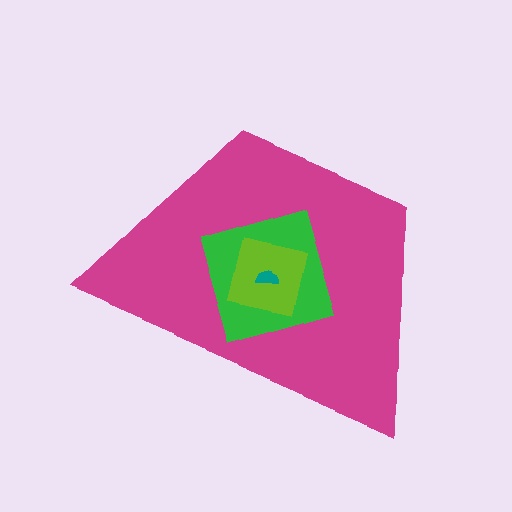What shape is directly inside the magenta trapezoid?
The green square.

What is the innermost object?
The teal semicircle.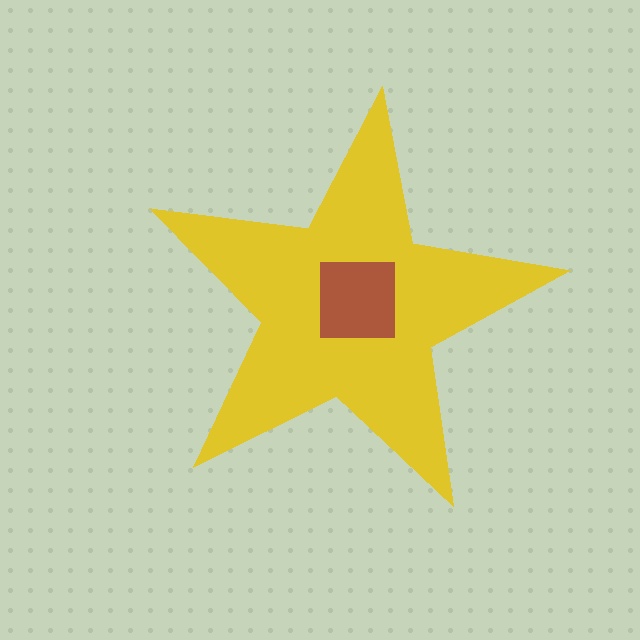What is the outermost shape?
The yellow star.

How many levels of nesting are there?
2.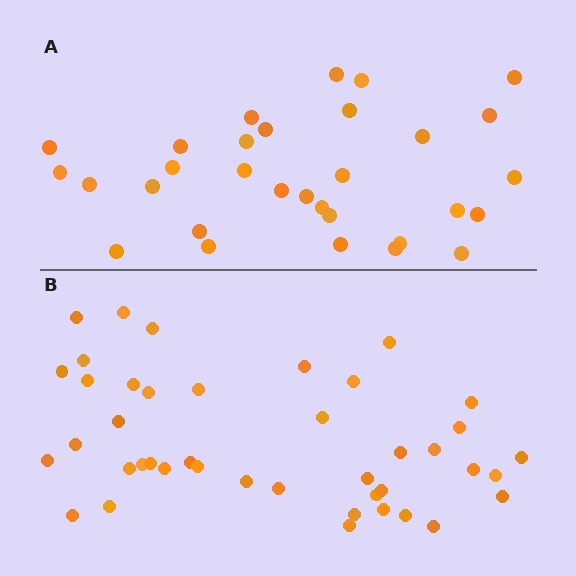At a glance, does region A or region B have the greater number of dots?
Region B (the bottom region) has more dots.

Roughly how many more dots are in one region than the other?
Region B has roughly 12 or so more dots than region A.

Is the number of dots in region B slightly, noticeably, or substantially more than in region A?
Region B has noticeably more, but not dramatically so. The ratio is roughly 1.4 to 1.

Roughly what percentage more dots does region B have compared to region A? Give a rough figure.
About 35% more.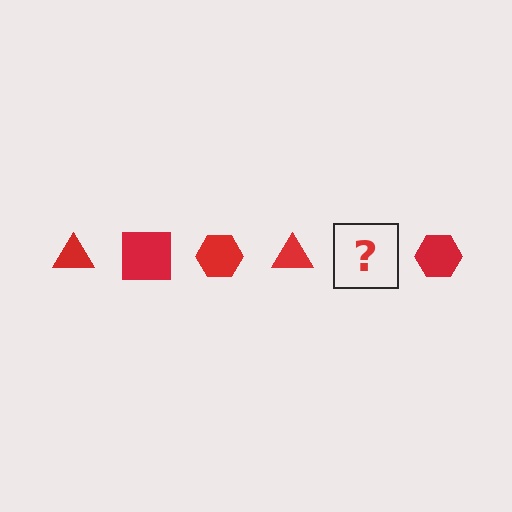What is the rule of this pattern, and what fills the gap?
The rule is that the pattern cycles through triangle, square, hexagon shapes in red. The gap should be filled with a red square.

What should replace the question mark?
The question mark should be replaced with a red square.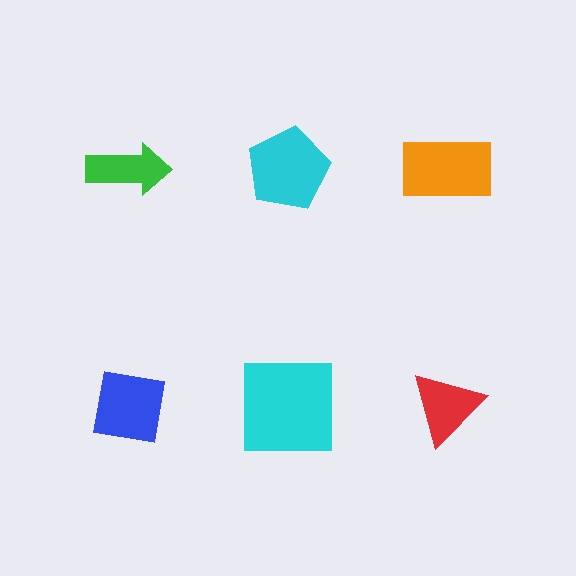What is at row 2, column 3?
A red triangle.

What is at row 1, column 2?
A cyan pentagon.